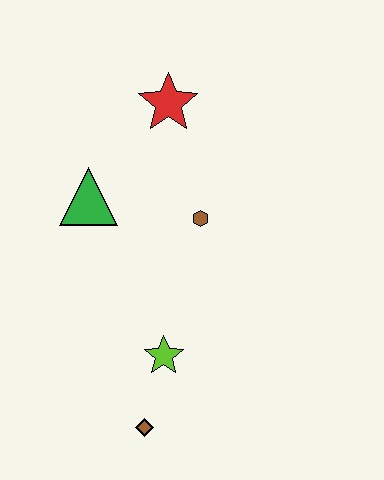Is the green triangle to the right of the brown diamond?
No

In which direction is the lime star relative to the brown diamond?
The lime star is above the brown diamond.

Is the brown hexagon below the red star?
Yes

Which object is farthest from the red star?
The brown diamond is farthest from the red star.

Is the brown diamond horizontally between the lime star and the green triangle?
Yes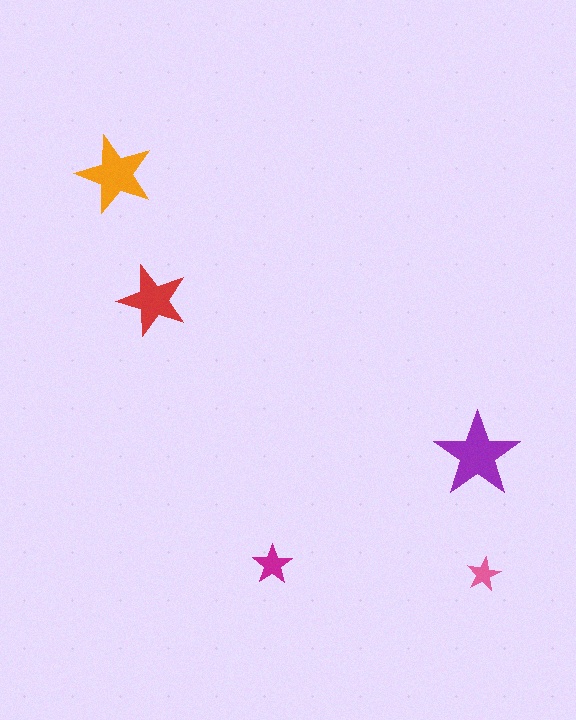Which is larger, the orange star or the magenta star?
The orange one.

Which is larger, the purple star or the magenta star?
The purple one.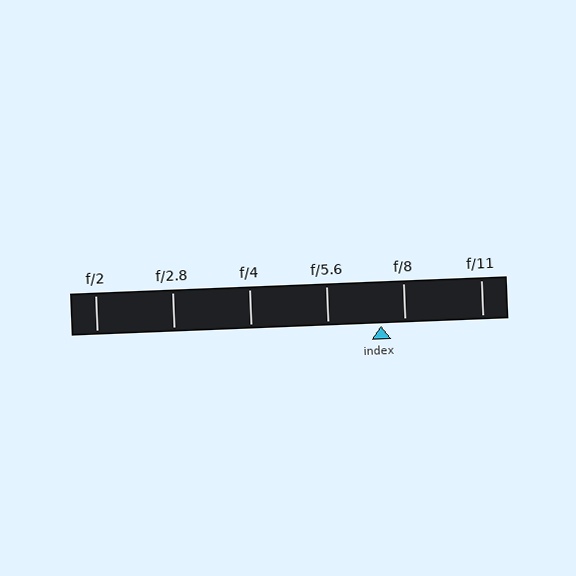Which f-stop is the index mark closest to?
The index mark is closest to f/8.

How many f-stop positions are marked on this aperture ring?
There are 6 f-stop positions marked.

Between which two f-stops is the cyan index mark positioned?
The index mark is between f/5.6 and f/8.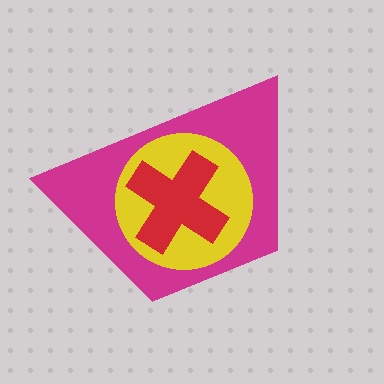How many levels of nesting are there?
3.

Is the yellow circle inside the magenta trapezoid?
Yes.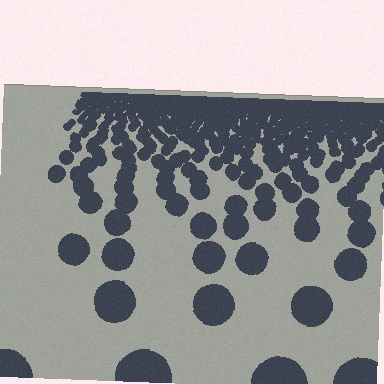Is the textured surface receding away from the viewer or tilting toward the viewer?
The surface is receding away from the viewer. Texture elements get smaller and denser toward the top.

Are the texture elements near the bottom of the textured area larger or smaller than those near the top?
Larger. Near the bottom, elements are closer to the viewer and appear at a bigger on-screen size.